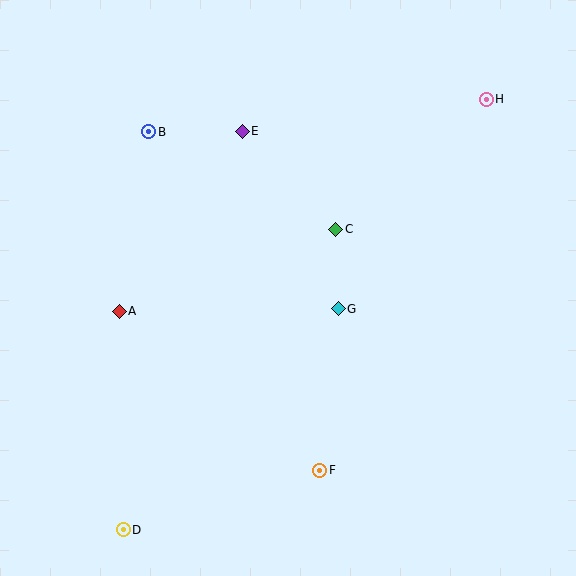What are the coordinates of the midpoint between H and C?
The midpoint between H and C is at (411, 164).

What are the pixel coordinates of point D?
Point D is at (123, 530).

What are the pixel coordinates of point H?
Point H is at (486, 99).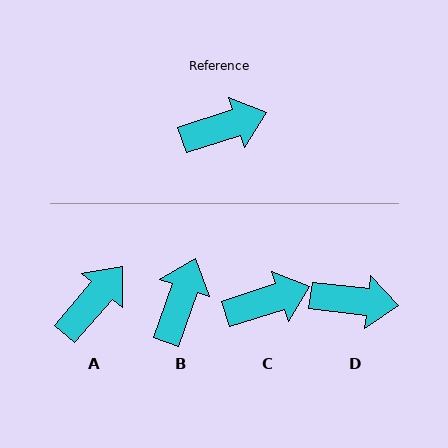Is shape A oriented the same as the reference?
No, it is off by about 31 degrees.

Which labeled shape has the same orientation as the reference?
C.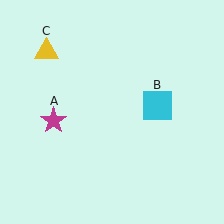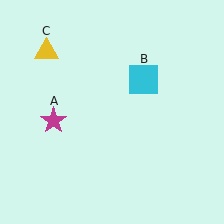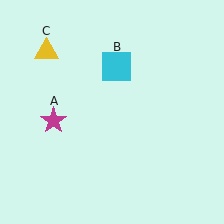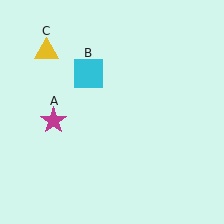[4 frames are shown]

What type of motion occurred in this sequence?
The cyan square (object B) rotated counterclockwise around the center of the scene.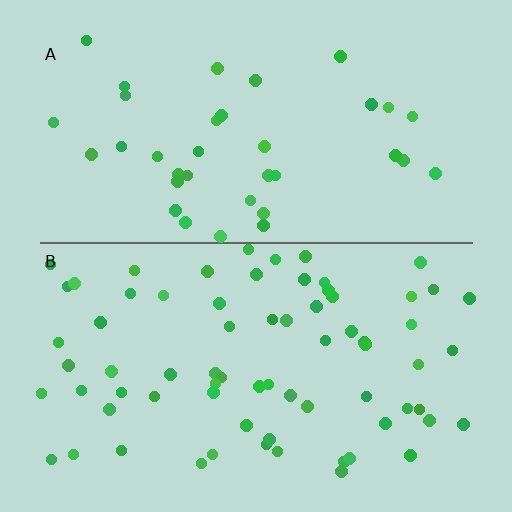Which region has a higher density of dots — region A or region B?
B (the bottom).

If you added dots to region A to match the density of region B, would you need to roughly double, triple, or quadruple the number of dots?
Approximately double.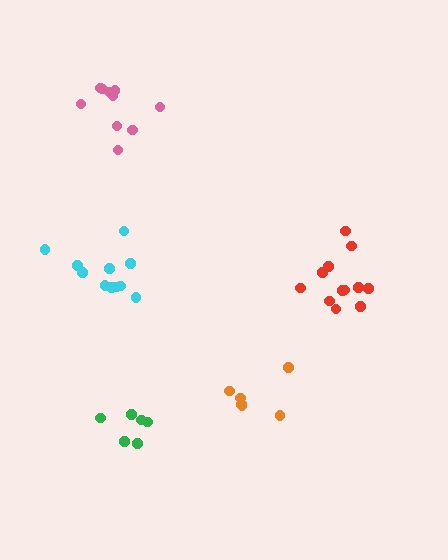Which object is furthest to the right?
The red cluster is rightmost.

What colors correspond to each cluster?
The clusters are colored: orange, red, cyan, pink, green.